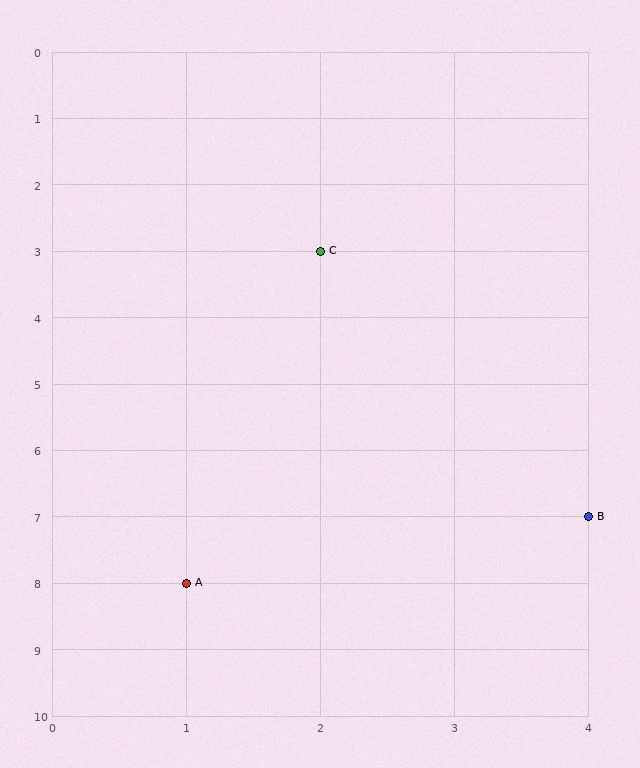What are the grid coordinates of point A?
Point A is at grid coordinates (1, 8).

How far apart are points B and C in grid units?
Points B and C are 2 columns and 4 rows apart (about 4.5 grid units diagonally).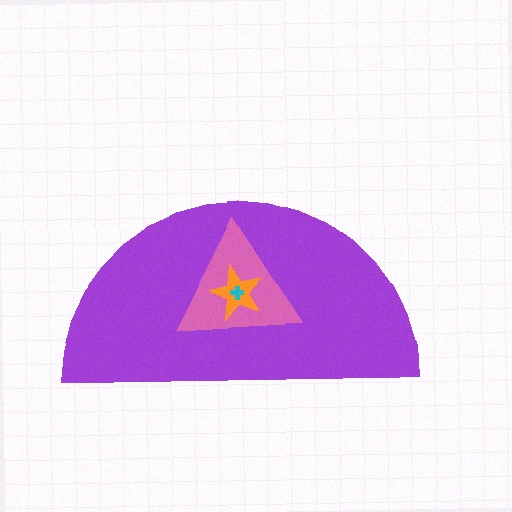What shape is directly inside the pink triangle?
The orange star.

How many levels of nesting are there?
4.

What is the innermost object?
The cyan cross.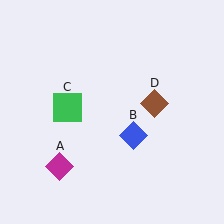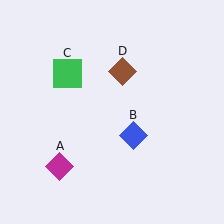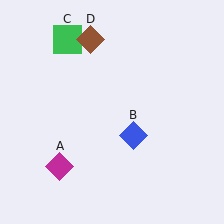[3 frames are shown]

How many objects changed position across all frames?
2 objects changed position: green square (object C), brown diamond (object D).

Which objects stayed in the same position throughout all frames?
Magenta diamond (object A) and blue diamond (object B) remained stationary.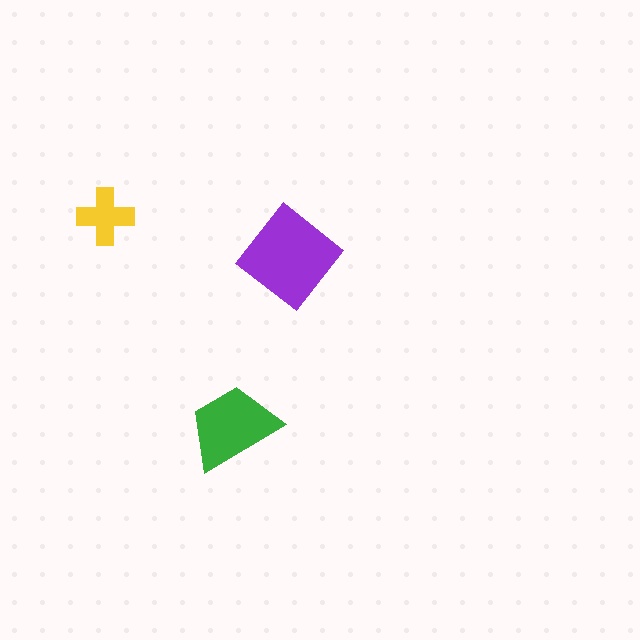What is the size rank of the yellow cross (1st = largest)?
3rd.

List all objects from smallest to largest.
The yellow cross, the green trapezoid, the purple diamond.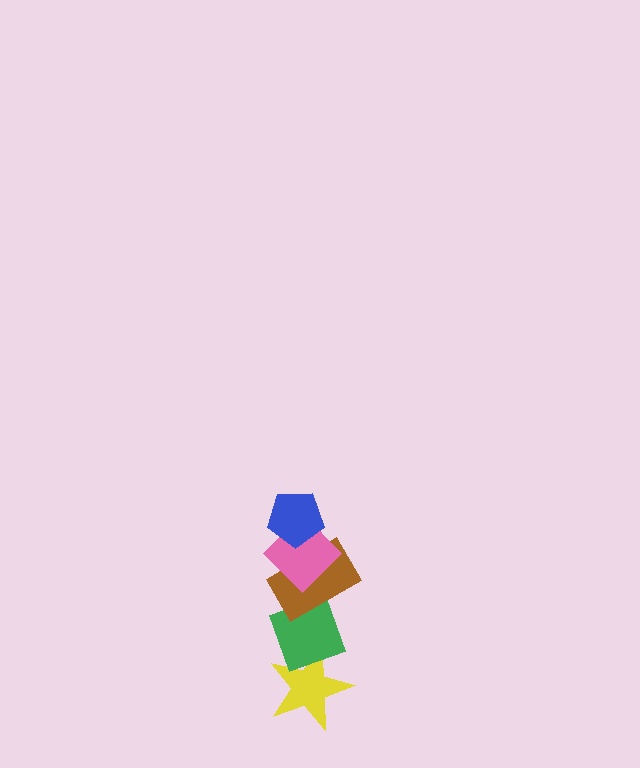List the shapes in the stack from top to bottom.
From top to bottom: the blue pentagon, the pink diamond, the brown rectangle, the green diamond, the yellow star.